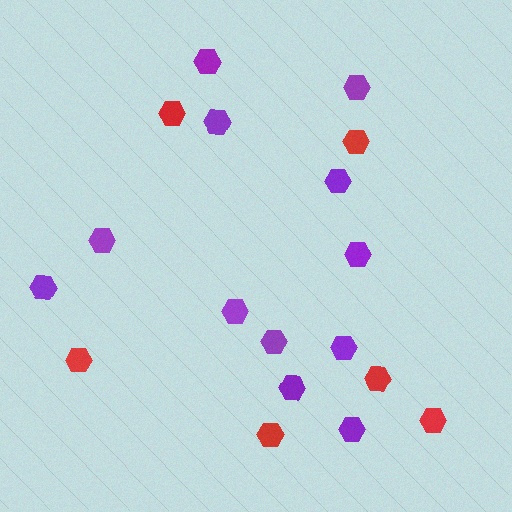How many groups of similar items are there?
There are 2 groups: one group of purple hexagons (12) and one group of red hexagons (6).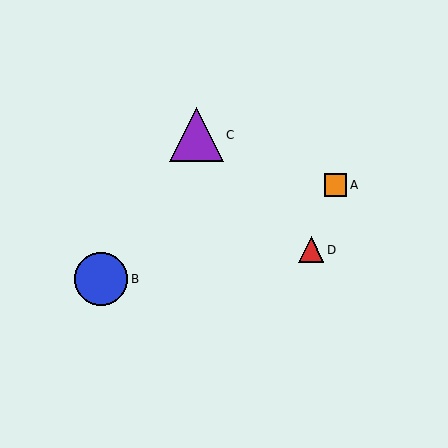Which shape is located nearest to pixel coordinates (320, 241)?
The red triangle (labeled D) at (311, 250) is nearest to that location.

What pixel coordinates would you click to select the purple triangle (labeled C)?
Click at (196, 135) to select the purple triangle C.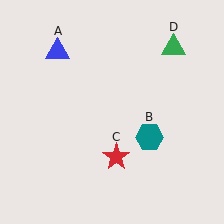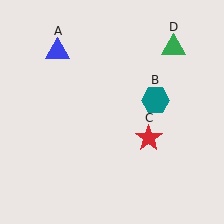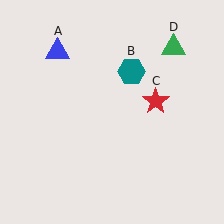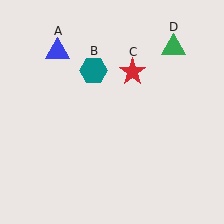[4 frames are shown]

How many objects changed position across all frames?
2 objects changed position: teal hexagon (object B), red star (object C).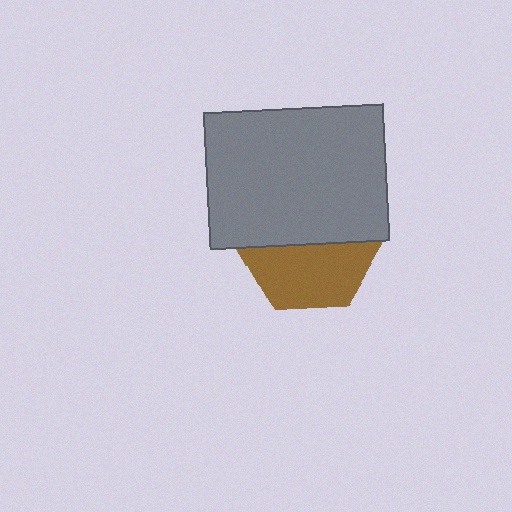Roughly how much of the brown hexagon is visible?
About half of it is visible (roughly 49%).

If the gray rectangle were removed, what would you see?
You would see the complete brown hexagon.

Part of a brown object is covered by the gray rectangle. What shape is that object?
It is a hexagon.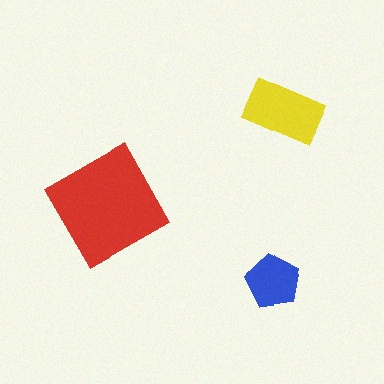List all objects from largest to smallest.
The red square, the yellow rectangle, the blue pentagon.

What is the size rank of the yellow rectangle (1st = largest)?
2nd.